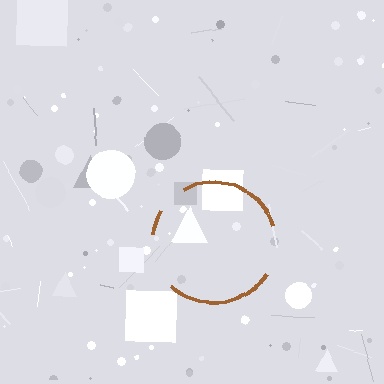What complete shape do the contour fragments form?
The contour fragments form a circle.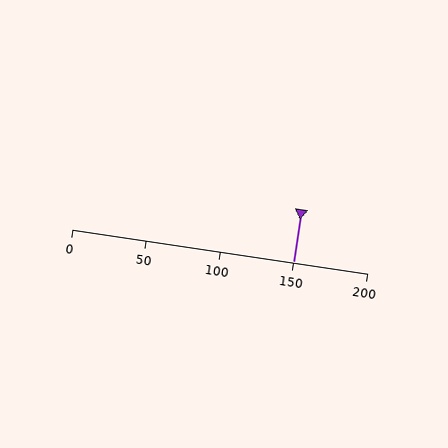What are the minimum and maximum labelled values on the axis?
The axis runs from 0 to 200.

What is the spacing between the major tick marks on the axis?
The major ticks are spaced 50 apart.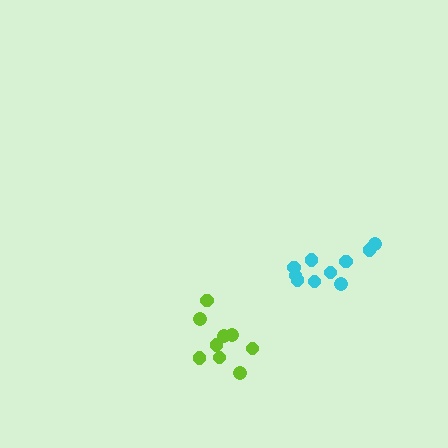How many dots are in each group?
Group 1: 10 dots, Group 2: 9 dots (19 total).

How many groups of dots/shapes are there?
There are 2 groups.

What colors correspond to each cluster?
The clusters are colored: cyan, lime.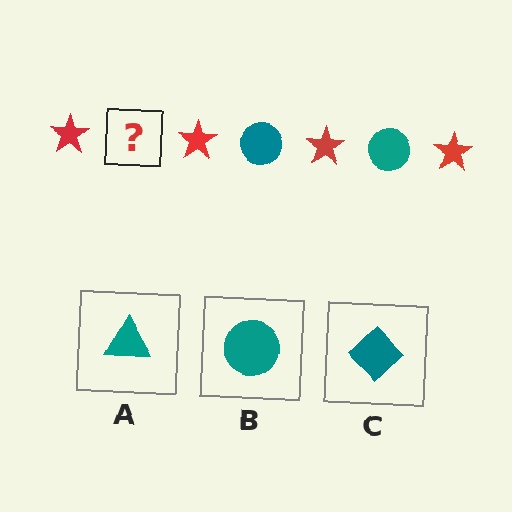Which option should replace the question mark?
Option B.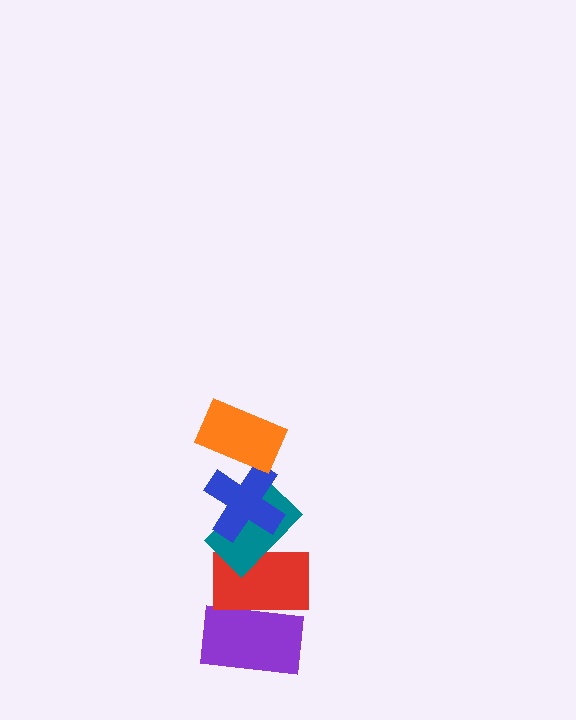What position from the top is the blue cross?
The blue cross is 2nd from the top.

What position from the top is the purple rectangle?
The purple rectangle is 5th from the top.